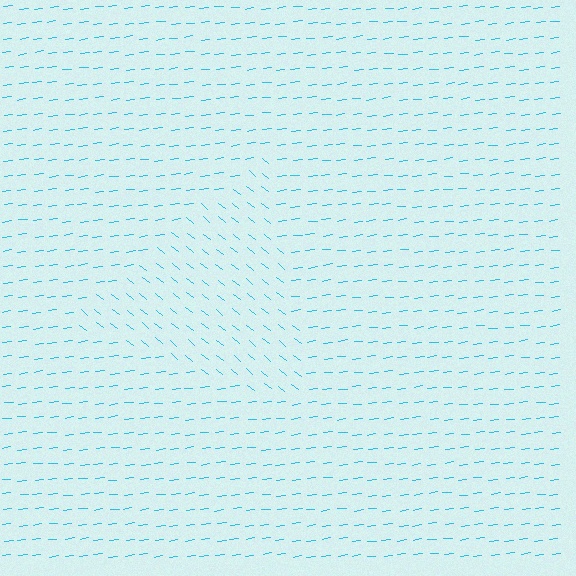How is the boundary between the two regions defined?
The boundary is defined purely by a change in line orientation (approximately 45 degrees difference). All lines are the same color and thickness.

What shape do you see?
I see a triangle.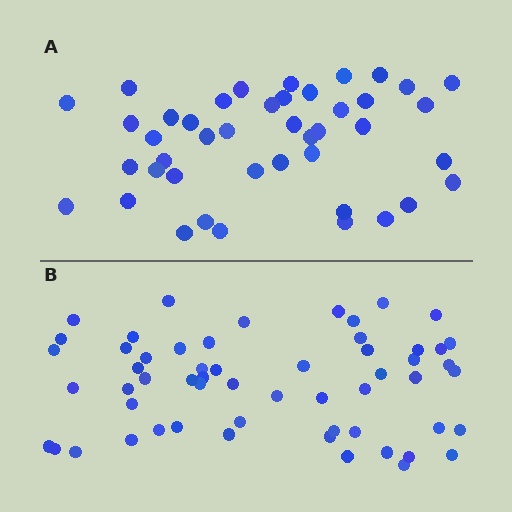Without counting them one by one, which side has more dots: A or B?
Region B (the bottom region) has more dots.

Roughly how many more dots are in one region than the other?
Region B has approximately 15 more dots than region A.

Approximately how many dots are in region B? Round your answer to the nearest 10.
About 60 dots. (The exact count is 57, which rounds to 60.)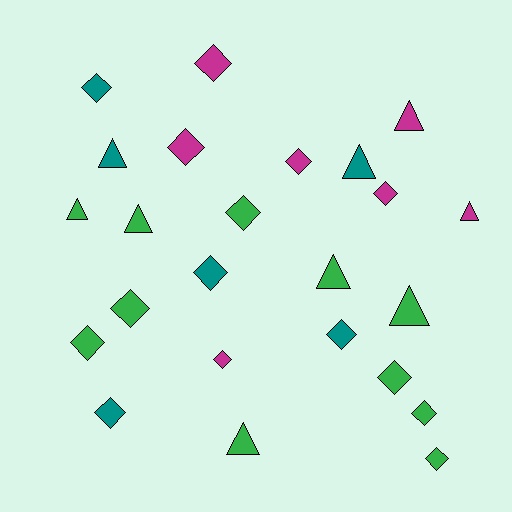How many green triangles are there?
There are 5 green triangles.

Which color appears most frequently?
Green, with 11 objects.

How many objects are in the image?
There are 24 objects.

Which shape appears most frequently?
Diamond, with 15 objects.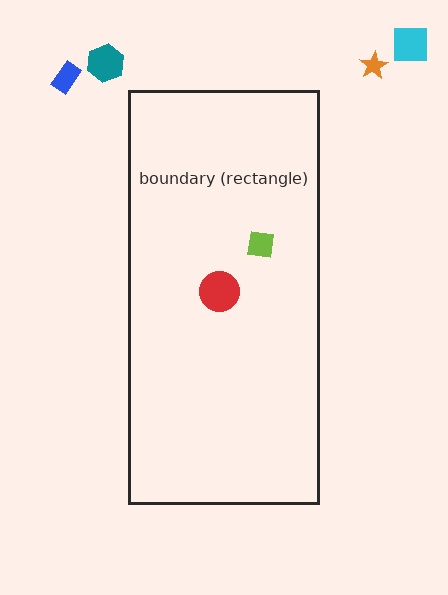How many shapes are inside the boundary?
2 inside, 4 outside.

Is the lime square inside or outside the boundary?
Inside.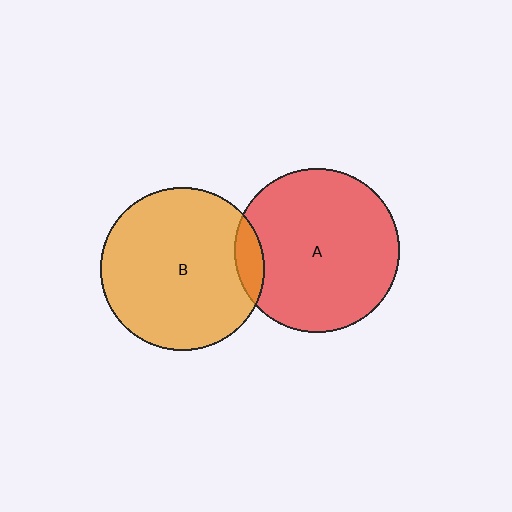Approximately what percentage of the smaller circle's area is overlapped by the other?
Approximately 10%.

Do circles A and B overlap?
Yes.